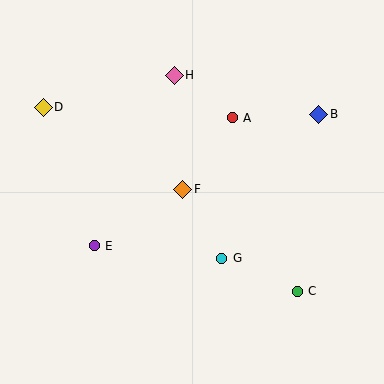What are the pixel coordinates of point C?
Point C is at (297, 291).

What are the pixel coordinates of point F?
Point F is at (183, 190).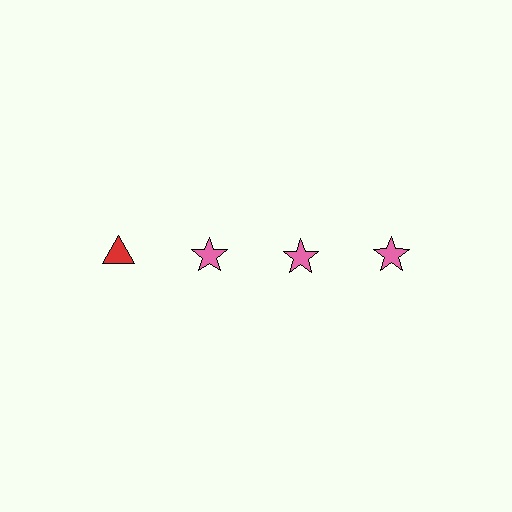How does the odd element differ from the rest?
It differs in both color (red instead of pink) and shape (triangle instead of star).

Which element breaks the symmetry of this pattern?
The red triangle in the top row, leftmost column breaks the symmetry. All other shapes are pink stars.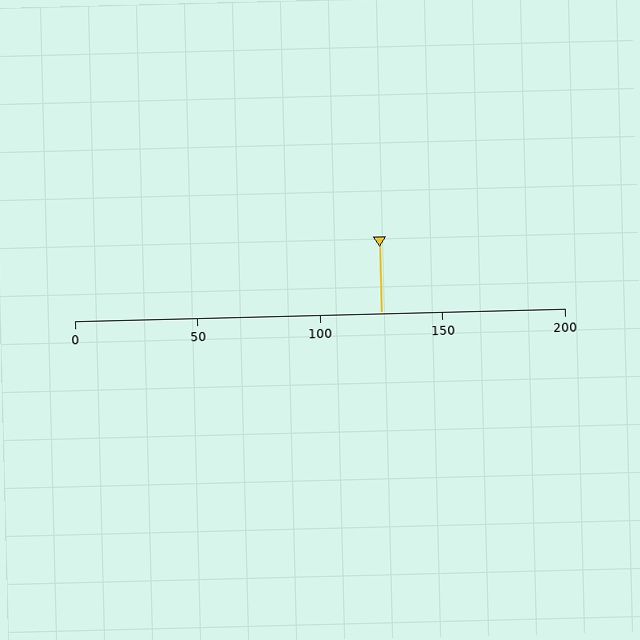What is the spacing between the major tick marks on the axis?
The major ticks are spaced 50 apart.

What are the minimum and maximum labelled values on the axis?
The axis runs from 0 to 200.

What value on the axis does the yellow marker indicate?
The marker indicates approximately 125.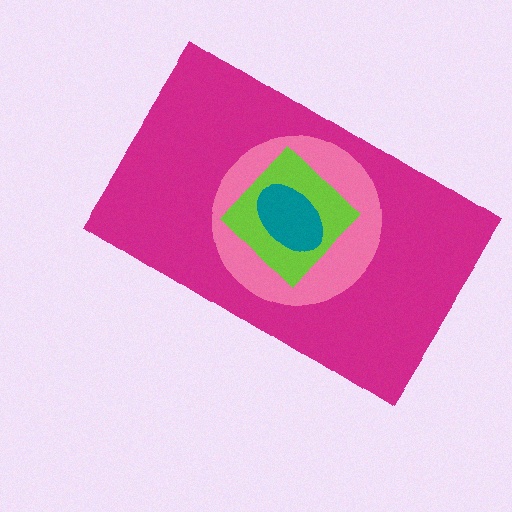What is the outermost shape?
The magenta rectangle.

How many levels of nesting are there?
4.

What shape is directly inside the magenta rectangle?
The pink circle.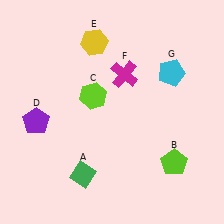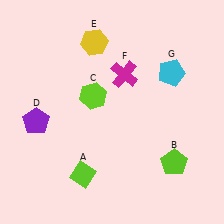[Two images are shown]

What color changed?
The diamond (A) changed from green in Image 1 to lime in Image 2.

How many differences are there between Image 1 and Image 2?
There is 1 difference between the two images.